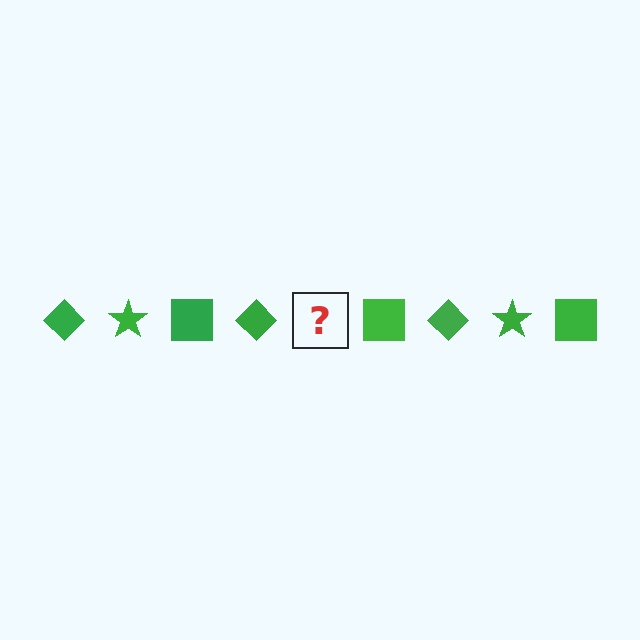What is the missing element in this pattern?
The missing element is a green star.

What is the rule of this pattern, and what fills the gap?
The rule is that the pattern cycles through diamond, star, square shapes in green. The gap should be filled with a green star.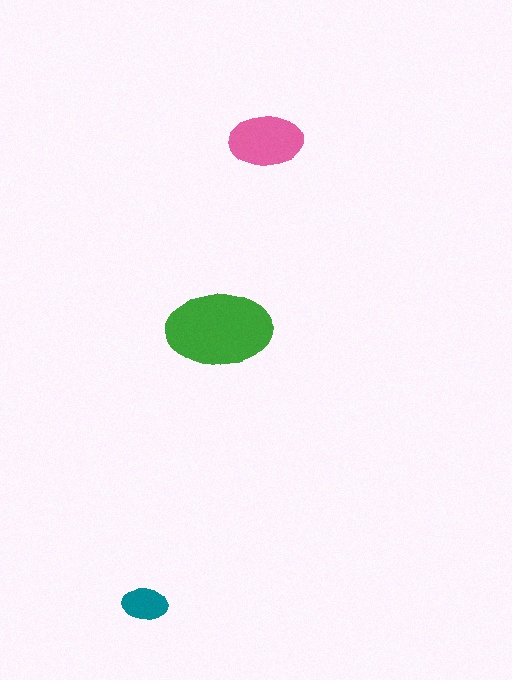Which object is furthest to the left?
The teal ellipse is leftmost.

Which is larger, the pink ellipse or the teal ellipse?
The pink one.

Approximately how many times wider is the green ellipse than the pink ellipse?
About 1.5 times wider.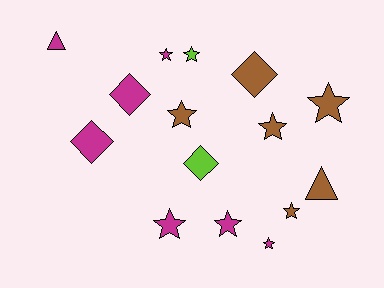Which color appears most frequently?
Magenta, with 7 objects.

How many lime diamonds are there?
There is 1 lime diamond.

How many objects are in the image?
There are 15 objects.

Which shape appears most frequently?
Star, with 9 objects.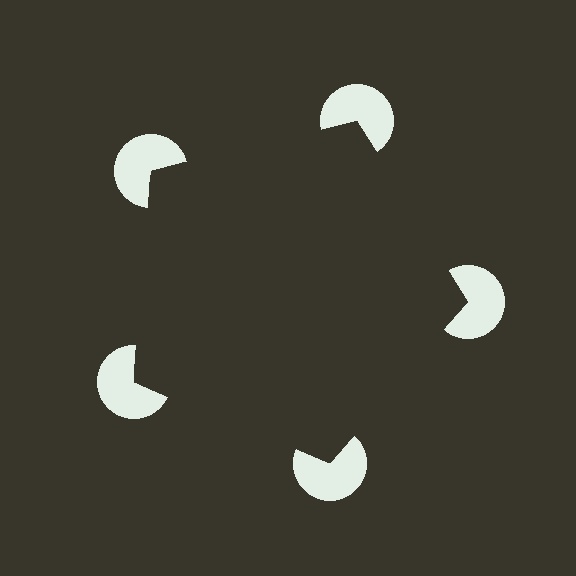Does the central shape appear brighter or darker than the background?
It typically appears slightly darker than the background, even though no actual brightness change is drawn.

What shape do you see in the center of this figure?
An illusory pentagon — its edges are inferred from the aligned wedge cuts in the pac-man discs, not physically drawn.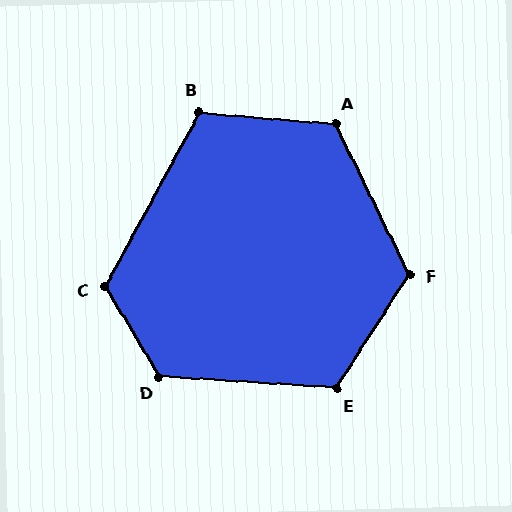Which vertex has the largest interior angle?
D, at approximately 125 degrees.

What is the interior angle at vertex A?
Approximately 121 degrees (obtuse).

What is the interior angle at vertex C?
Approximately 120 degrees (obtuse).